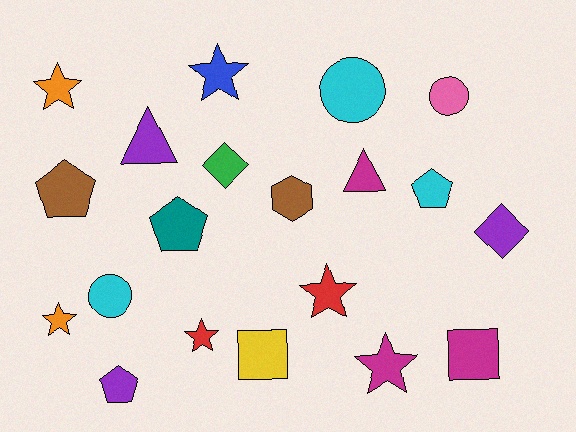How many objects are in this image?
There are 20 objects.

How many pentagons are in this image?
There are 4 pentagons.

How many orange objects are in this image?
There are 2 orange objects.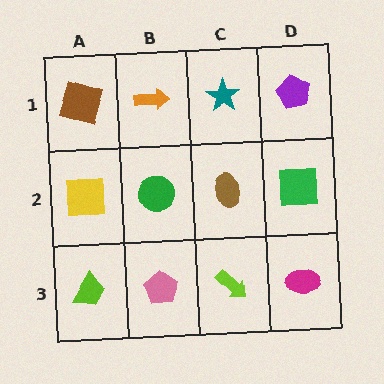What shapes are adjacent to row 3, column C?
A brown ellipse (row 2, column C), a pink pentagon (row 3, column B), a magenta ellipse (row 3, column D).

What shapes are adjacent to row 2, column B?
An orange arrow (row 1, column B), a pink pentagon (row 3, column B), a yellow square (row 2, column A), a brown ellipse (row 2, column C).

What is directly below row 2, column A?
A lime trapezoid.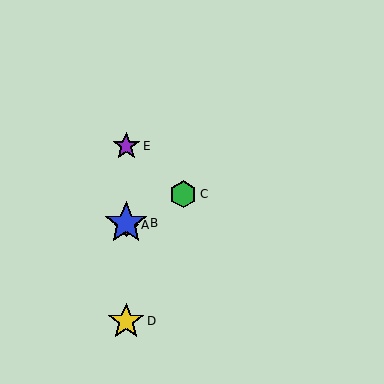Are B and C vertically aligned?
No, B is at x≈126 and C is at x≈183.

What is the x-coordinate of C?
Object C is at x≈183.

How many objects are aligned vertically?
4 objects (A, B, D, E) are aligned vertically.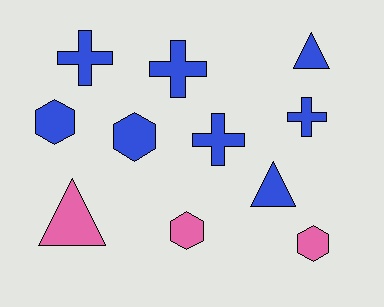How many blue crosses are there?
There are 4 blue crosses.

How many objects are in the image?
There are 11 objects.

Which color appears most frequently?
Blue, with 8 objects.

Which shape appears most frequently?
Hexagon, with 4 objects.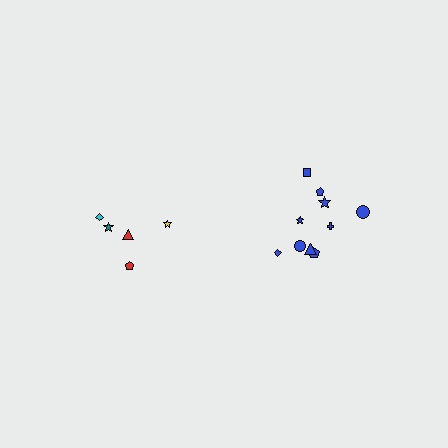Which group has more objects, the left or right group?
The right group.